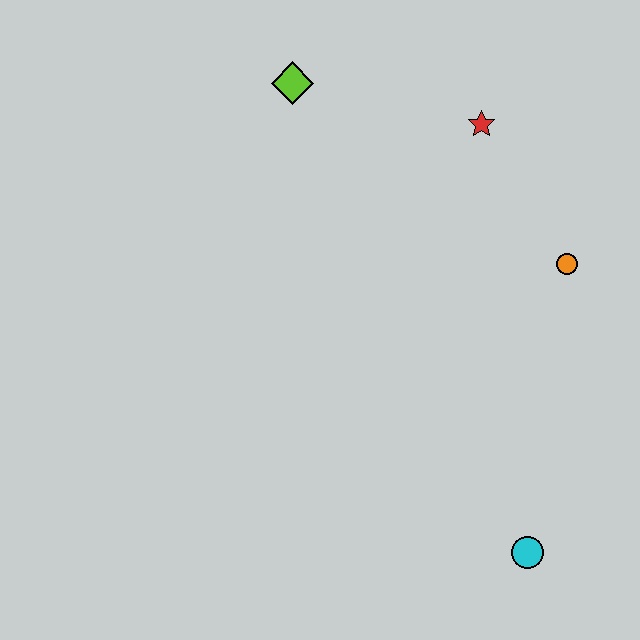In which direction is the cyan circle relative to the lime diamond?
The cyan circle is below the lime diamond.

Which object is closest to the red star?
The orange circle is closest to the red star.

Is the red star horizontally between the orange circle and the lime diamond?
Yes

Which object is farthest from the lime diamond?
The cyan circle is farthest from the lime diamond.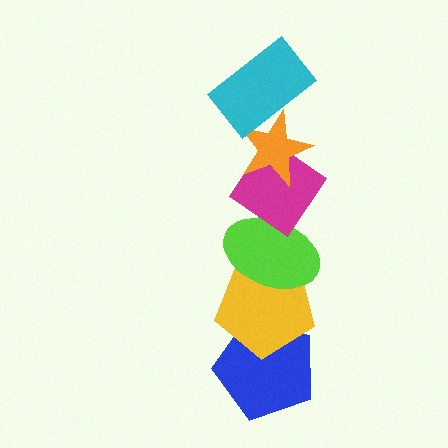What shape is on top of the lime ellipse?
The magenta diamond is on top of the lime ellipse.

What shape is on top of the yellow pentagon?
The lime ellipse is on top of the yellow pentagon.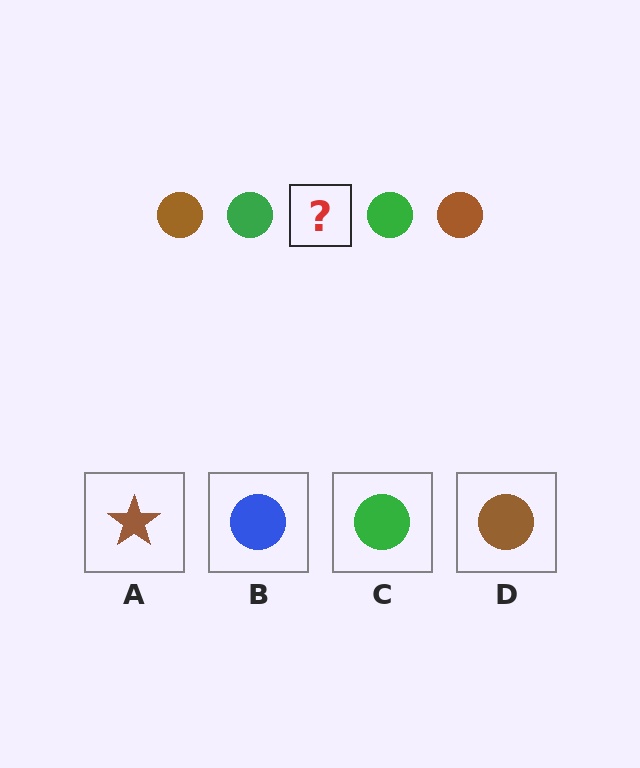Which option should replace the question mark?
Option D.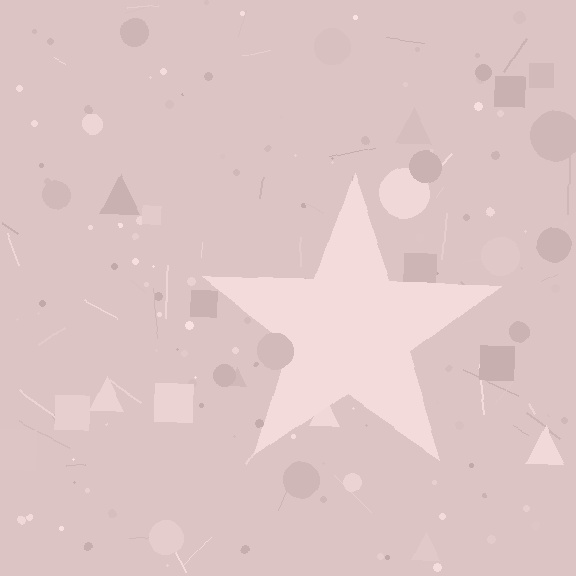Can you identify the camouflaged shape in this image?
The camouflaged shape is a star.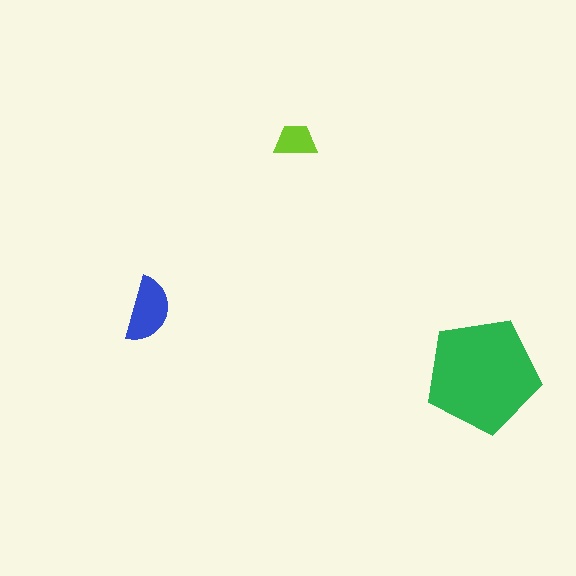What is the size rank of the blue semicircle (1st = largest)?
2nd.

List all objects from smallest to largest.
The lime trapezoid, the blue semicircle, the green pentagon.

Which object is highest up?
The lime trapezoid is topmost.